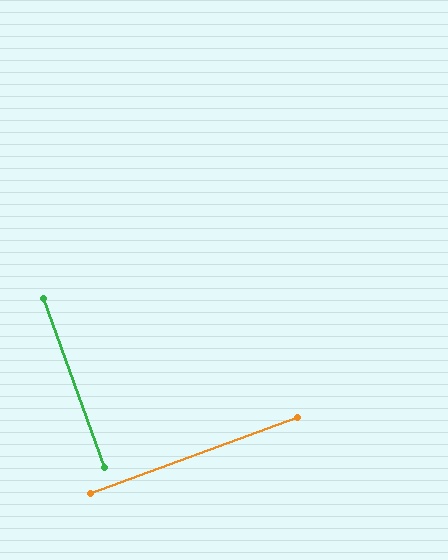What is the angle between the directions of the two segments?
Approximately 90 degrees.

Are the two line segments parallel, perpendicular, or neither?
Perpendicular — they meet at approximately 90°.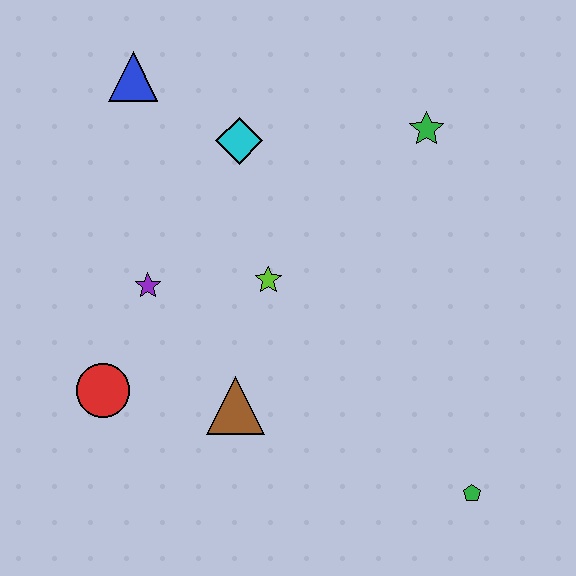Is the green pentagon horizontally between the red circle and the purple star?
No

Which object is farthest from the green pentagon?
The blue triangle is farthest from the green pentagon.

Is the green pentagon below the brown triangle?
Yes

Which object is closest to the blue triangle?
The cyan diamond is closest to the blue triangle.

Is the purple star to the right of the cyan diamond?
No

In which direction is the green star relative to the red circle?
The green star is to the right of the red circle.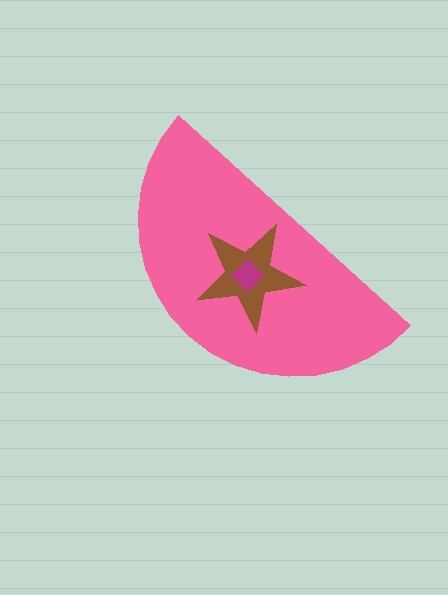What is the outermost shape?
The pink semicircle.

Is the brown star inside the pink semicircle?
Yes.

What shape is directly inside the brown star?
The magenta diamond.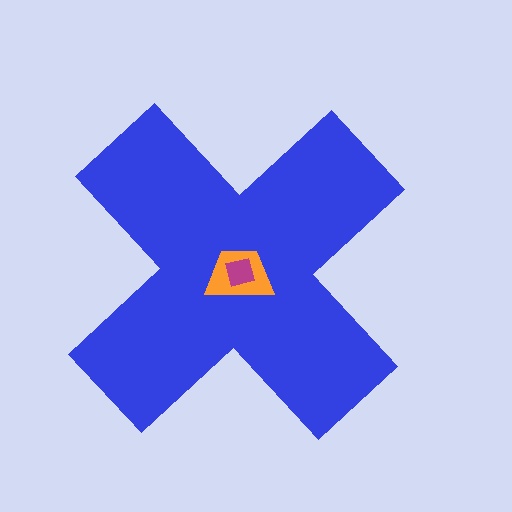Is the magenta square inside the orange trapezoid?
Yes.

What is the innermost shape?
The magenta square.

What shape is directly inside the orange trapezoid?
The magenta square.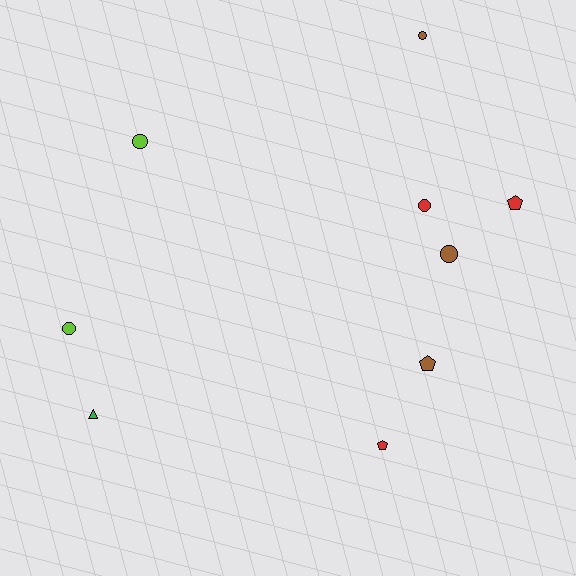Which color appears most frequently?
Brown, with 3 objects.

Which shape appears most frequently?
Circle, with 5 objects.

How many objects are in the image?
There are 9 objects.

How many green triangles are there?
There is 1 green triangle.